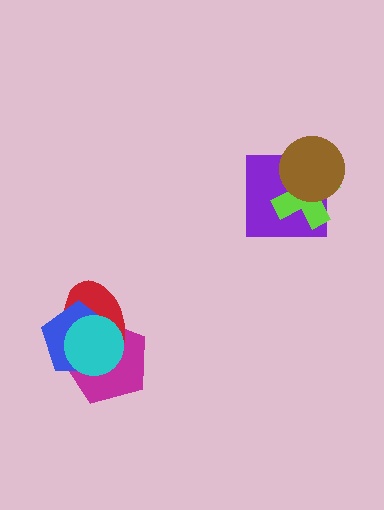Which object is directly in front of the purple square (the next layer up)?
The lime cross is directly in front of the purple square.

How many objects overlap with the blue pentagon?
3 objects overlap with the blue pentagon.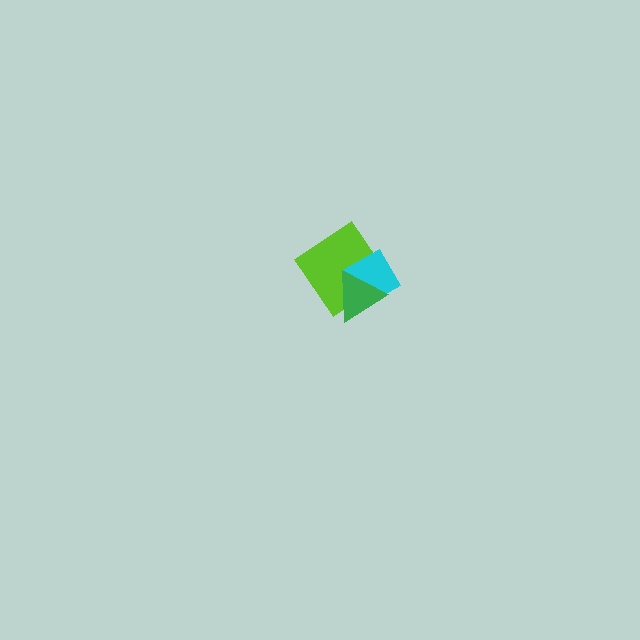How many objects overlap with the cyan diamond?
2 objects overlap with the cyan diamond.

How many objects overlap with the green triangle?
2 objects overlap with the green triangle.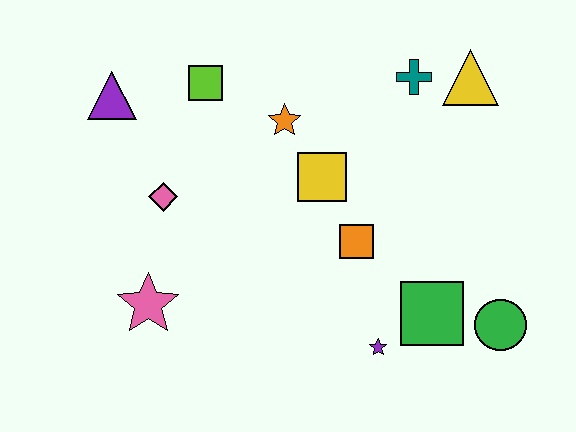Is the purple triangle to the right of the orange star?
No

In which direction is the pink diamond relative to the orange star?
The pink diamond is to the left of the orange star.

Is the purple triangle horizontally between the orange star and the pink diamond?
No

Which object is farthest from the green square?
The purple triangle is farthest from the green square.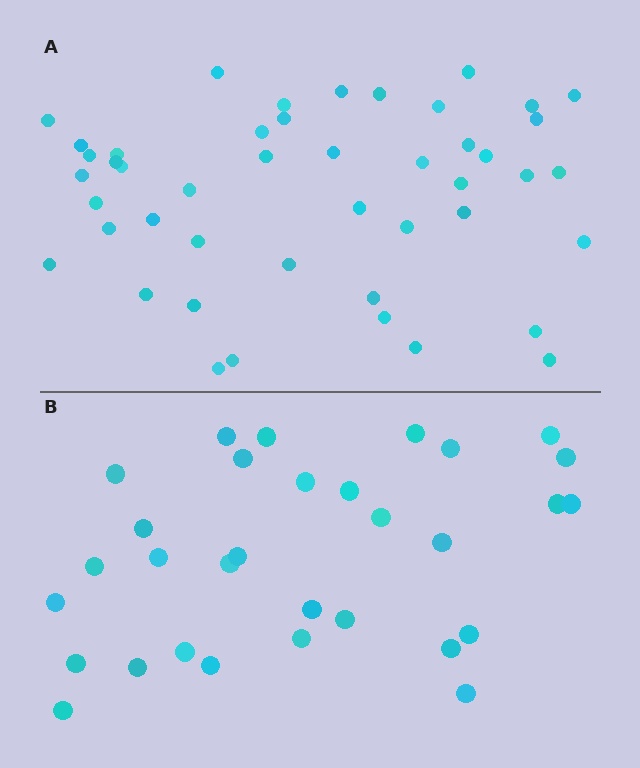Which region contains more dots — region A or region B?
Region A (the top region) has more dots.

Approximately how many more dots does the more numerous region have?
Region A has approximately 15 more dots than region B.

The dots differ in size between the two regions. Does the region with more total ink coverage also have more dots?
No. Region B has more total ink coverage because its dots are larger, but region A actually contains more individual dots. Total area can be misleading — the number of items is what matters here.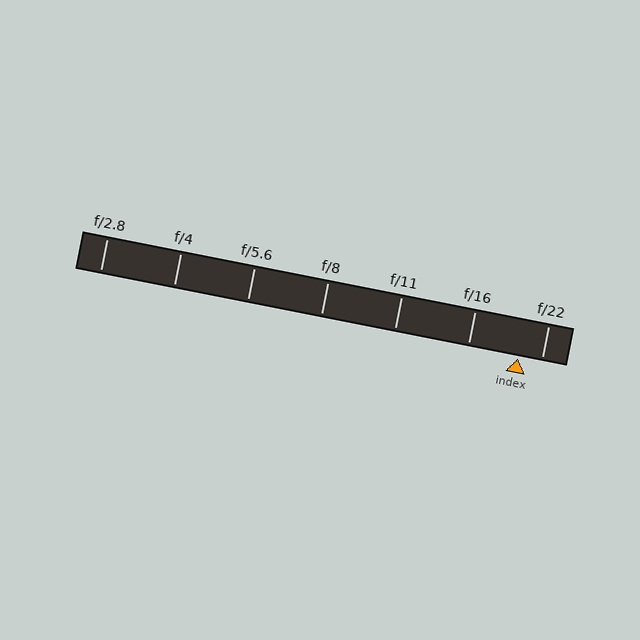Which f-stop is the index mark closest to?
The index mark is closest to f/22.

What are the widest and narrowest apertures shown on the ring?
The widest aperture shown is f/2.8 and the narrowest is f/22.